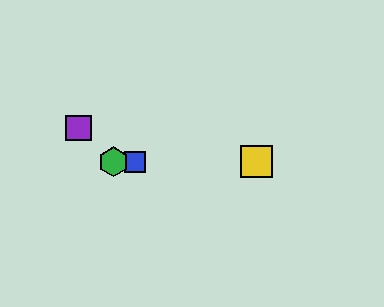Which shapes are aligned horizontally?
The red square, the blue square, the green hexagon, the yellow square are aligned horizontally.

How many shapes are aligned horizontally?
4 shapes (the red square, the blue square, the green hexagon, the yellow square) are aligned horizontally.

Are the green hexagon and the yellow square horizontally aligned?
Yes, both are at y≈162.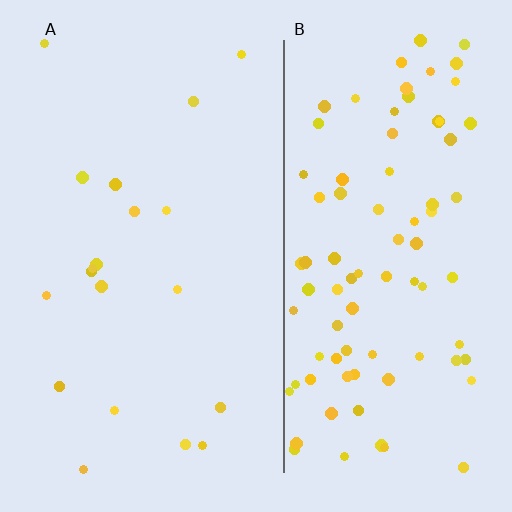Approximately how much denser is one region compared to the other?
Approximately 4.5× — region B over region A.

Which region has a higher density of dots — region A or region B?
B (the right).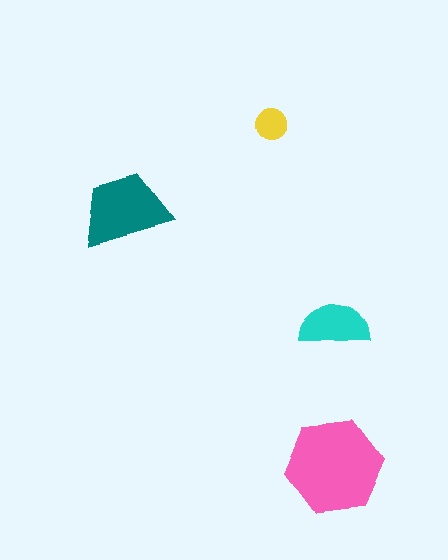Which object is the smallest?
The yellow circle.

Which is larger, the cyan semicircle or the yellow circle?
The cyan semicircle.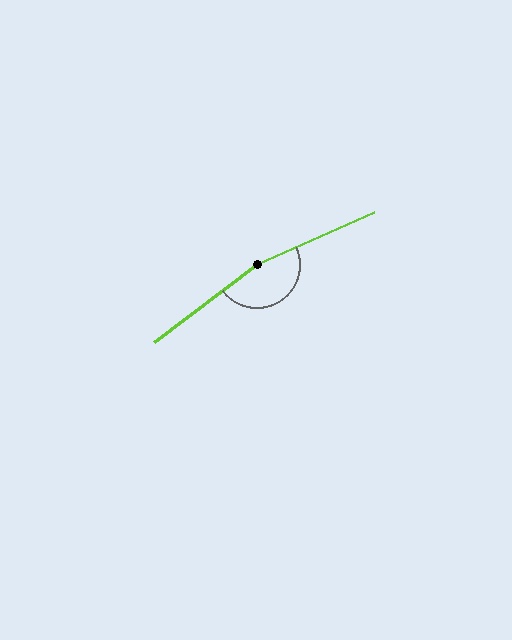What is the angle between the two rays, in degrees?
Approximately 167 degrees.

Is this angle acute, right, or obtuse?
It is obtuse.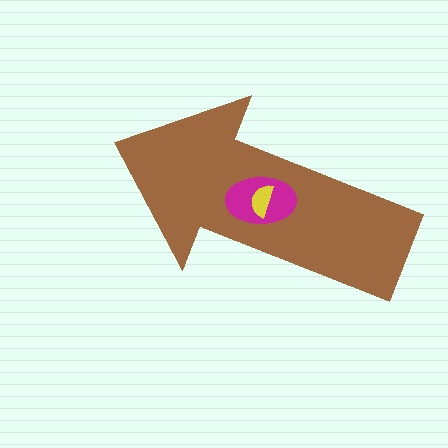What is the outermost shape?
The brown arrow.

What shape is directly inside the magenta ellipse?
The yellow semicircle.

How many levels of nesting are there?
3.